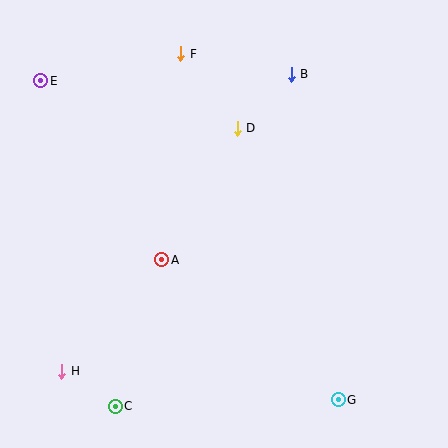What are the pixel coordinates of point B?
Point B is at (291, 74).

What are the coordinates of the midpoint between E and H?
The midpoint between E and H is at (51, 226).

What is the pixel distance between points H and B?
The distance between H and B is 376 pixels.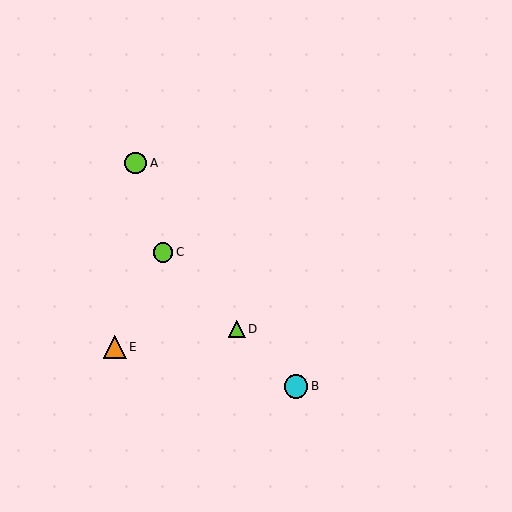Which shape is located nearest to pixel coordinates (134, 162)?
The lime circle (labeled A) at (136, 163) is nearest to that location.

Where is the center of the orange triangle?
The center of the orange triangle is at (115, 347).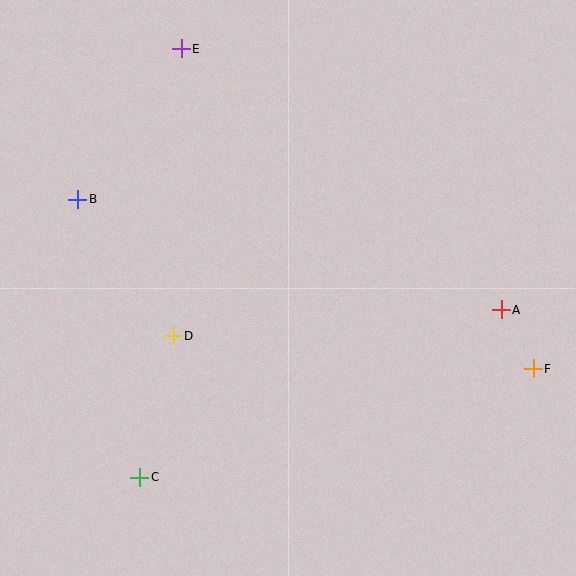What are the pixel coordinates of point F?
Point F is at (533, 369).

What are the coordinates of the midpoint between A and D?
The midpoint between A and D is at (337, 323).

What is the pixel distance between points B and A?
The distance between B and A is 438 pixels.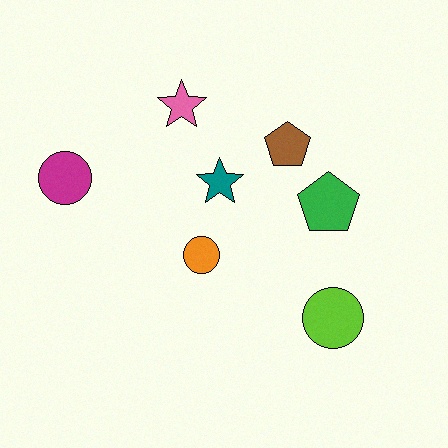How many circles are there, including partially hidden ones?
There are 3 circles.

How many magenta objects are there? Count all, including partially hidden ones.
There is 1 magenta object.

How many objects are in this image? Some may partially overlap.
There are 7 objects.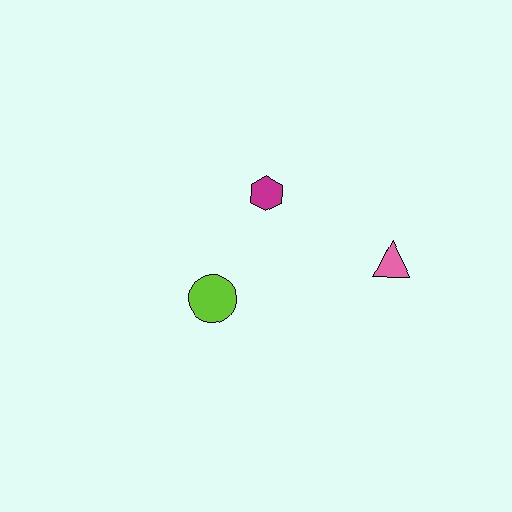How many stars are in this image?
There are no stars.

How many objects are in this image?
There are 3 objects.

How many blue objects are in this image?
There are no blue objects.